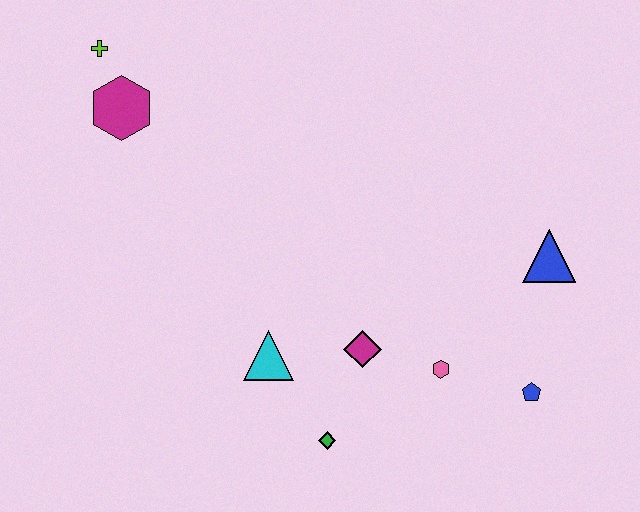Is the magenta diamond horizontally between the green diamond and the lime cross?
No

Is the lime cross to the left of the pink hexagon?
Yes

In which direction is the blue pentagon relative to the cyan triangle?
The blue pentagon is to the right of the cyan triangle.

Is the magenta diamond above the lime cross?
No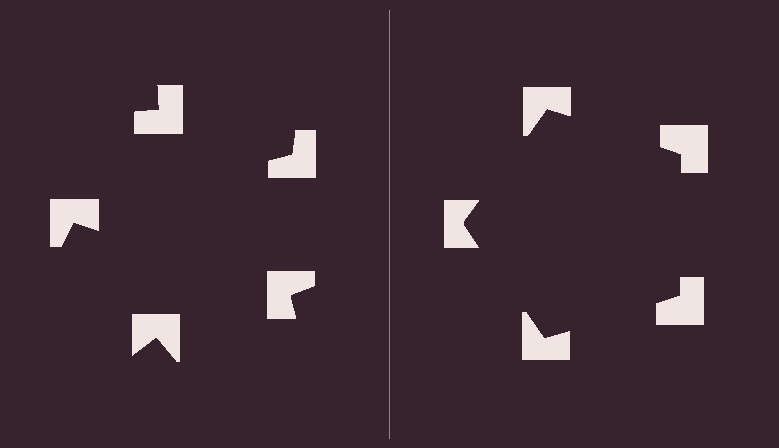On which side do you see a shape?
An illusory pentagon appears on the right side. On the left side the wedge cuts are rotated, so no coherent shape forms.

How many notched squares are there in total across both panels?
10 — 5 on each side.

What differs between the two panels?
The notched squares are positioned identically on both sides; only the wedge orientations differ. On the right they align to a pentagon; on the left they are misaligned.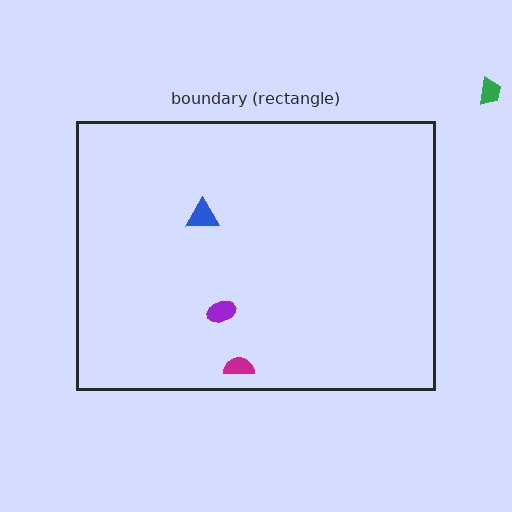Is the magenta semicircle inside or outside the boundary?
Inside.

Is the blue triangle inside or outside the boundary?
Inside.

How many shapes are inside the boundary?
3 inside, 1 outside.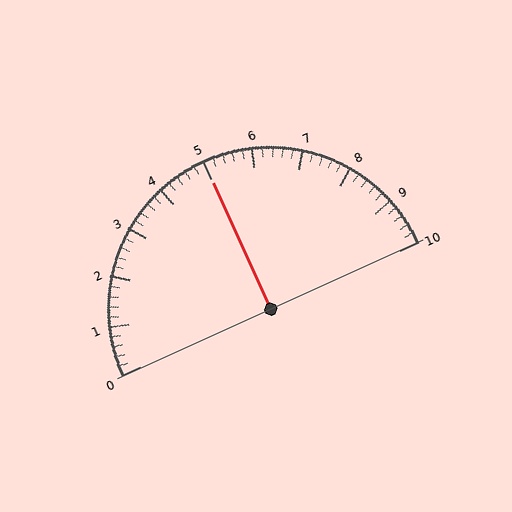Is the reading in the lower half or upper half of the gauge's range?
The reading is in the upper half of the range (0 to 10).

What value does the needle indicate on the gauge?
The needle indicates approximately 5.0.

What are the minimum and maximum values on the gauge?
The gauge ranges from 0 to 10.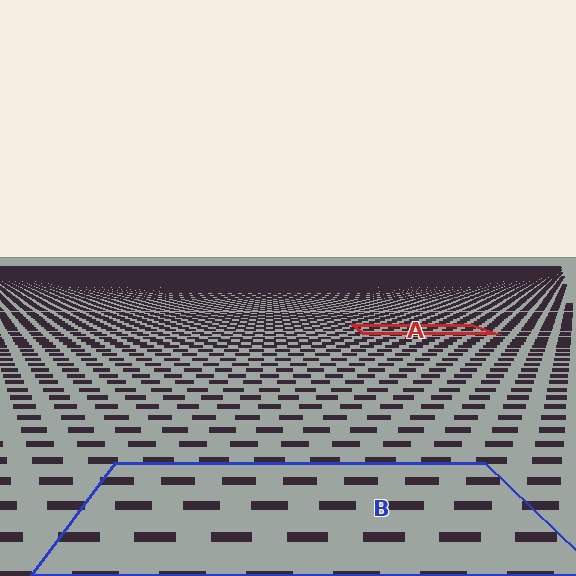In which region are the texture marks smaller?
The texture marks are smaller in region A, because it is farther away.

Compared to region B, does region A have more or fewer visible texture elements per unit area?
Region A has more texture elements per unit area — they are packed more densely because it is farther away.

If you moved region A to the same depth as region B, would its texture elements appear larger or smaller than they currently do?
They would appear larger. At a closer depth, the same texture elements are projected at a bigger on-screen size.